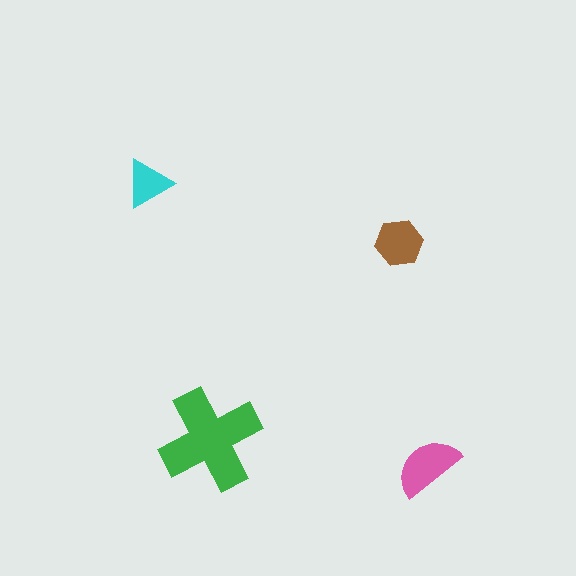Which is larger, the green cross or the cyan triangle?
The green cross.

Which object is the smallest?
The cyan triangle.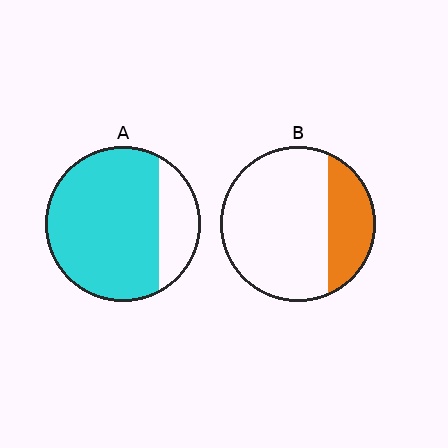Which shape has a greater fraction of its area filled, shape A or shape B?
Shape A.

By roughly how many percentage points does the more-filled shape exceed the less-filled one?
By roughly 50 percentage points (A over B).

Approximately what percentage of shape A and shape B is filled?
A is approximately 80% and B is approximately 25%.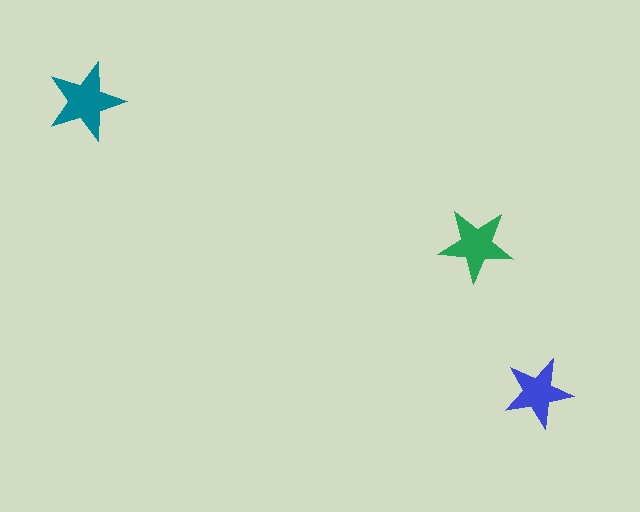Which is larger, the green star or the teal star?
The teal one.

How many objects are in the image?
There are 3 objects in the image.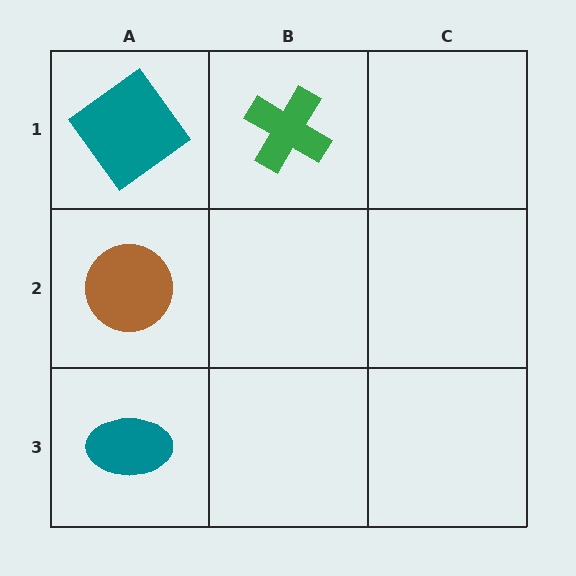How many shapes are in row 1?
2 shapes.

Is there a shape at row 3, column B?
No, that cell is empty.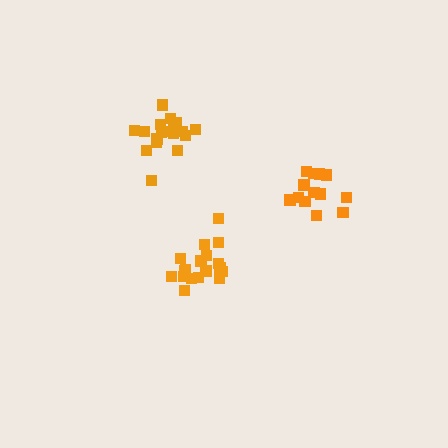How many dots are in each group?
Group 1: 18 dots, Group 2: 18 dots, Group 3: 13 dots (49 total).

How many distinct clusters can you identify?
There are 3 distinct clusters.